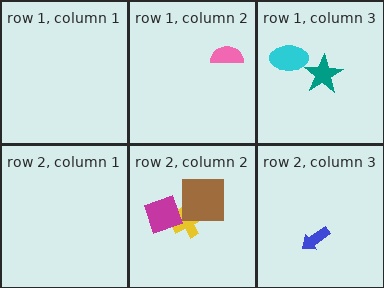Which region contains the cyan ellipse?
The row 1, column 3 region.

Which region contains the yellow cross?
The row 2, column 2 region.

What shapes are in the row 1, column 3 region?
The teal star, the cyan ellipse.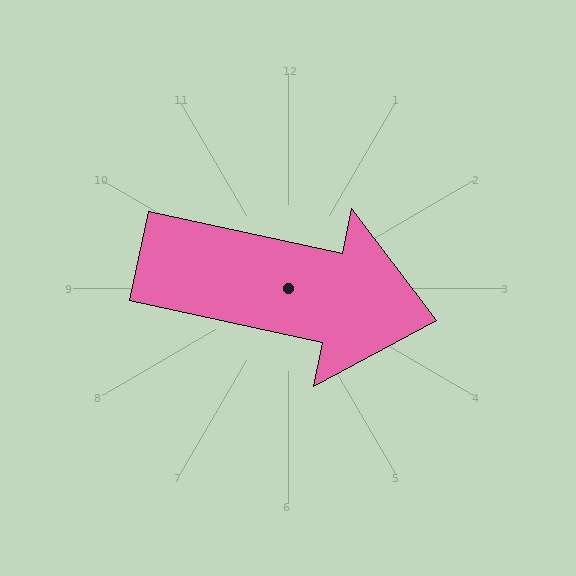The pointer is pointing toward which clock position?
Roughly 3 o'clock.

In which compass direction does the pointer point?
East.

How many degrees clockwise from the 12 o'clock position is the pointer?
Approximately 102 degrees.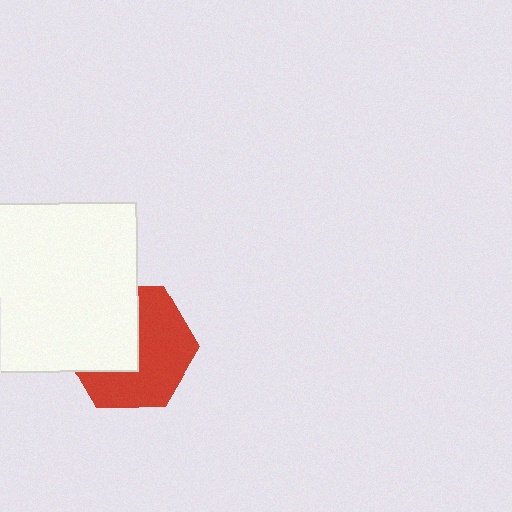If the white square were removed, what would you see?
You would see the complete red hexagon.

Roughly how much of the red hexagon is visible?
About half of it is visible (roughly 57%).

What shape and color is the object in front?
The object in front is a white square.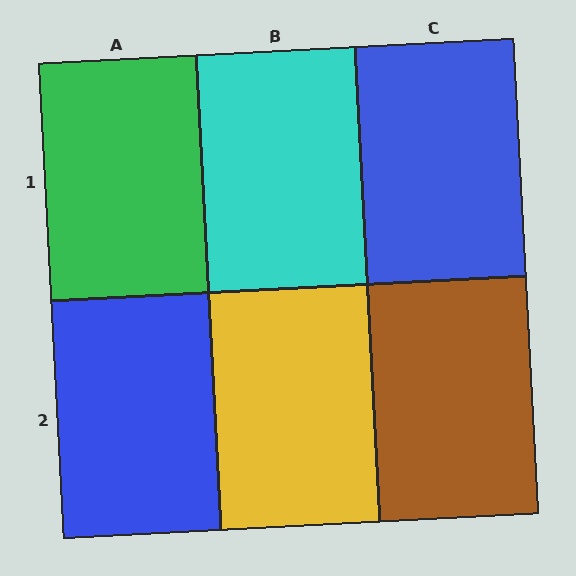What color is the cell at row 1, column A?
Green.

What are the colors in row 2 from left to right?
Blue, yellow, brown.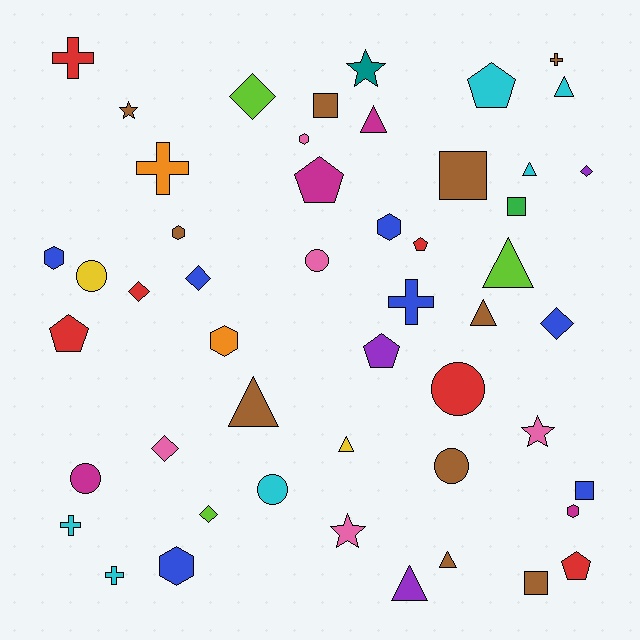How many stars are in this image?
There are 4 stars.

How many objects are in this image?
There are 50 objects.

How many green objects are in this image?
There is 1 green object.